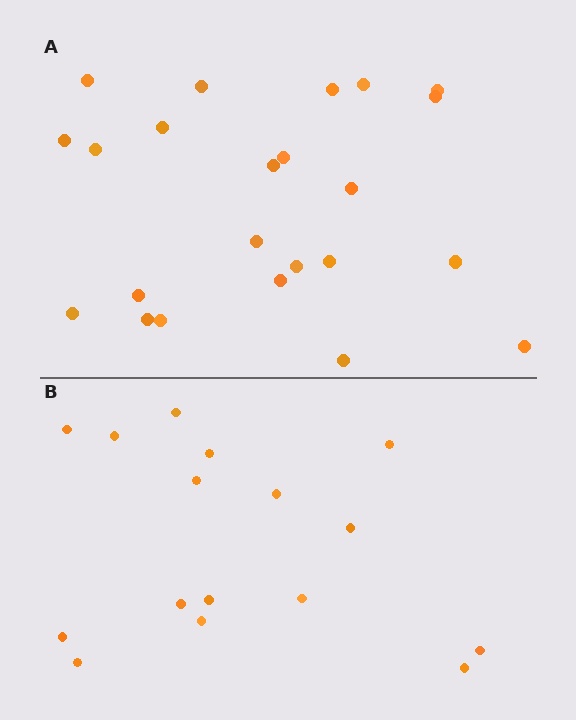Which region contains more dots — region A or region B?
Region A (the top region) has more dots.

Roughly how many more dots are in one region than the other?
Region A has roughly 8 or so more dots than region B.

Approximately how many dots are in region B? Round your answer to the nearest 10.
About 20 dots. (The exact count is 16, which rounds to 20.)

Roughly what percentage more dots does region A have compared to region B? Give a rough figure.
About 45% more.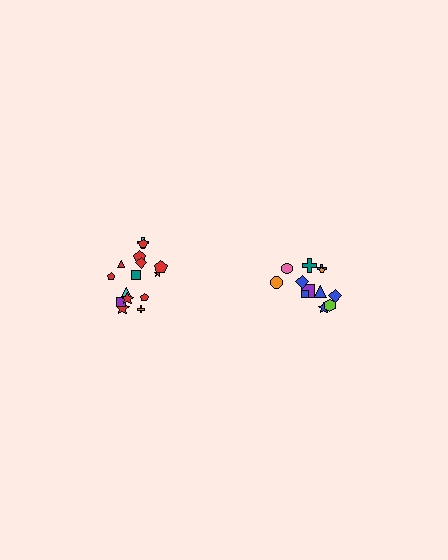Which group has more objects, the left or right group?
The left group.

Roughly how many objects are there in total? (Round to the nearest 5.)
Roughly 25 objects in total.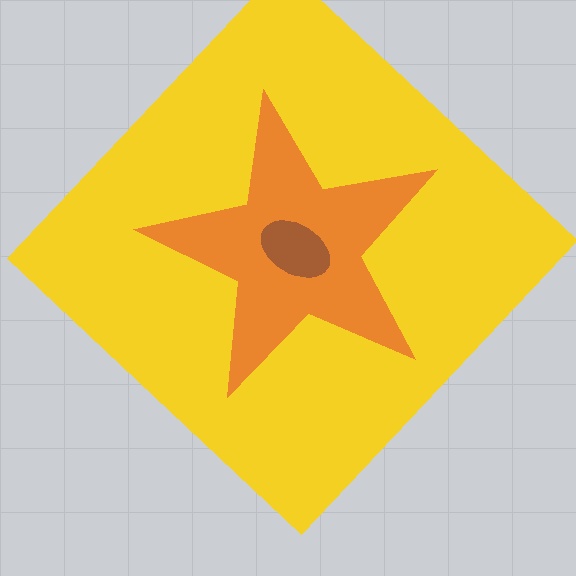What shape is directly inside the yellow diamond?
The orange star.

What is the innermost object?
The brown ellipse.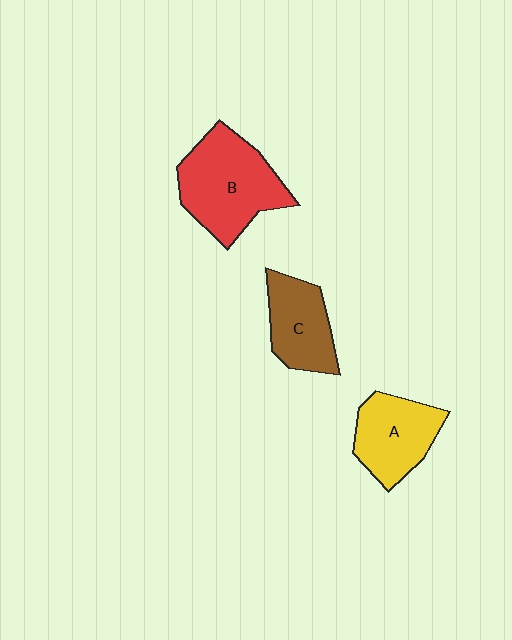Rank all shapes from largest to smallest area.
From largest to smallest: B (red), A (yellow), C (brown).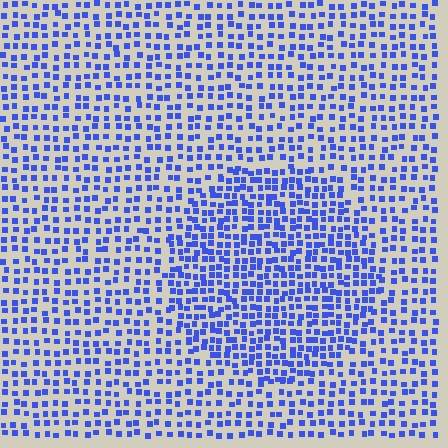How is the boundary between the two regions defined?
The boundary is defined by a change in element density (approximately 1.6x ratio). All elements are the same color, size, and shape.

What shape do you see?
I see a circle.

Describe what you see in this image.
The image contains small blue elements arranged at two different densities. A circle-shaped region is visible where the elements are more densely packed than the surrounding area.